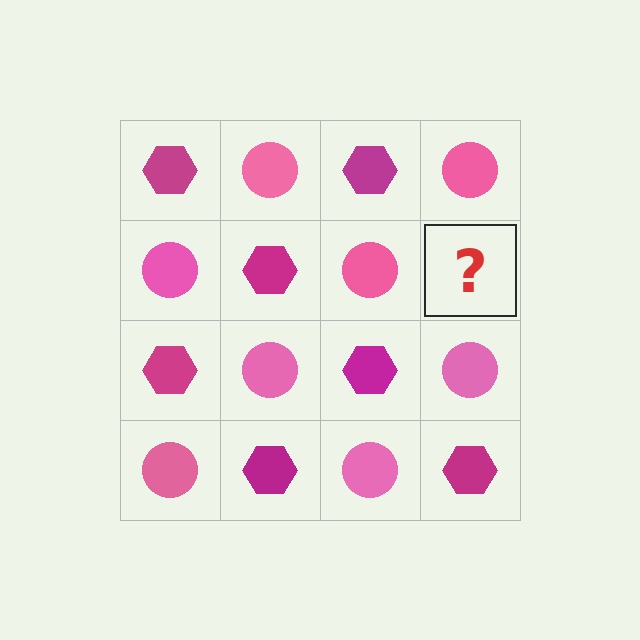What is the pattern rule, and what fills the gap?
The rule is that it alternates magenta hexagon and pink circle in a checkerboard pattern. The gap should be filled with a magenta hexagon.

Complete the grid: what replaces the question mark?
The question mark should be replaced with a magenta hexagon.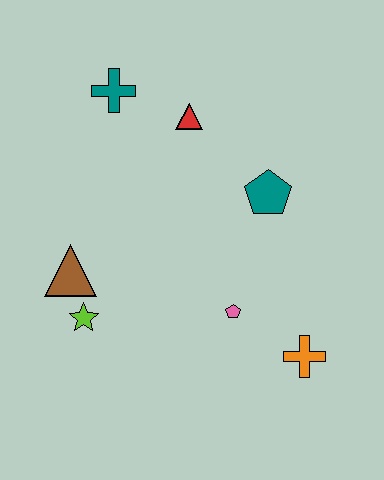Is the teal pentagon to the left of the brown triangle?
No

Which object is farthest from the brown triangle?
The orange cross is farthest from the brown triangle.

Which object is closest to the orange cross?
The pink pentagon is closest to the orange cross.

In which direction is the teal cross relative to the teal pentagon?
The teal cross is to the left of the teal pentagon.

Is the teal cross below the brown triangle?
No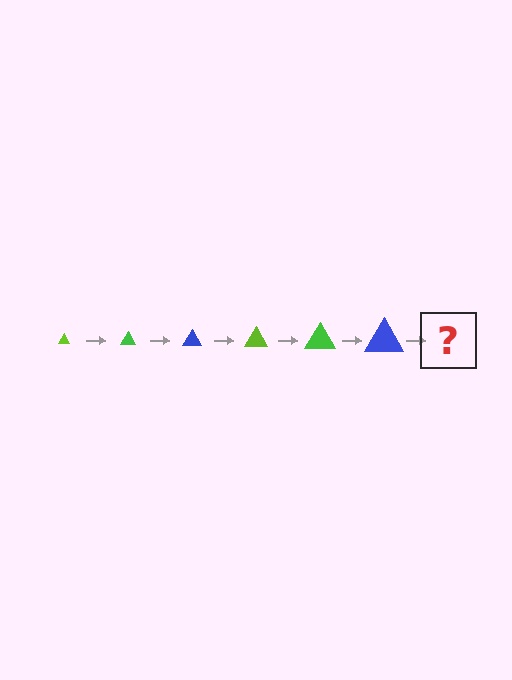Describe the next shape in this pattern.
It should be a lime triangle, larger than the previous one.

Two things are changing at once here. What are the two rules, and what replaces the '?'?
The two rules are that the triangle grows larger each step and the color cycles through lime, green, and blue. The '?' should be a lime triangle, larger than the previous one.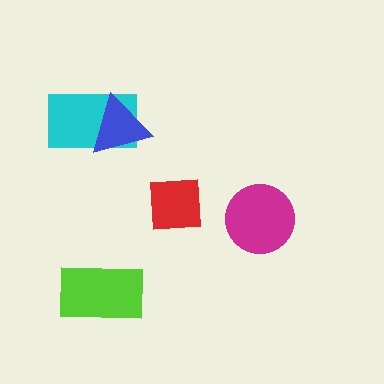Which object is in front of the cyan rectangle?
The blue triangle is in front of the cyan rectangle.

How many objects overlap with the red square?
0 objects overlap with the red square.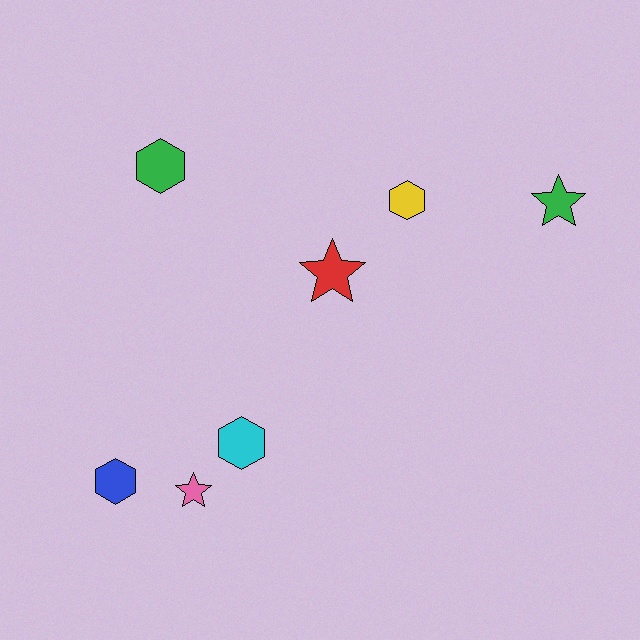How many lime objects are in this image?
There are no lime objects.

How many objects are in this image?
There are 7 objects.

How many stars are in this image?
There are 3 stars.